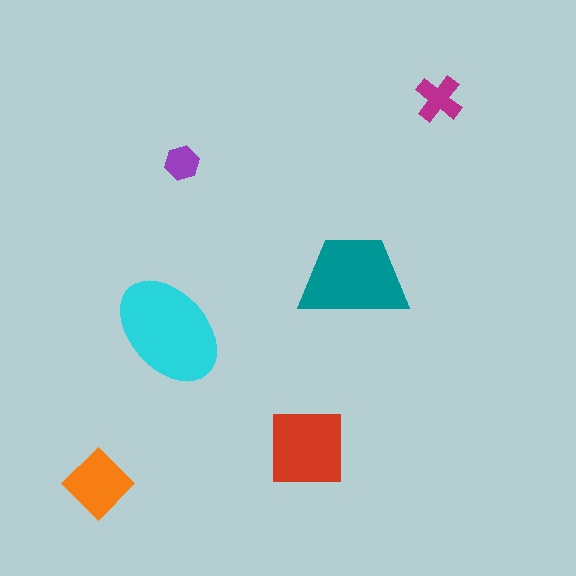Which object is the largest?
The cyan ellipse.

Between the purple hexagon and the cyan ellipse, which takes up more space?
The cyan ellipse.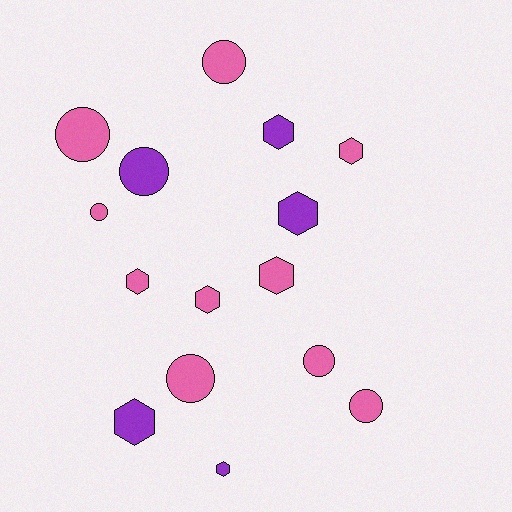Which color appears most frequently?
Pink, with 10 objects.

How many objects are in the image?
There are 15 objects.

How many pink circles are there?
There are 6 pink circles.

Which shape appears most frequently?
Hexagon, with 8 objects.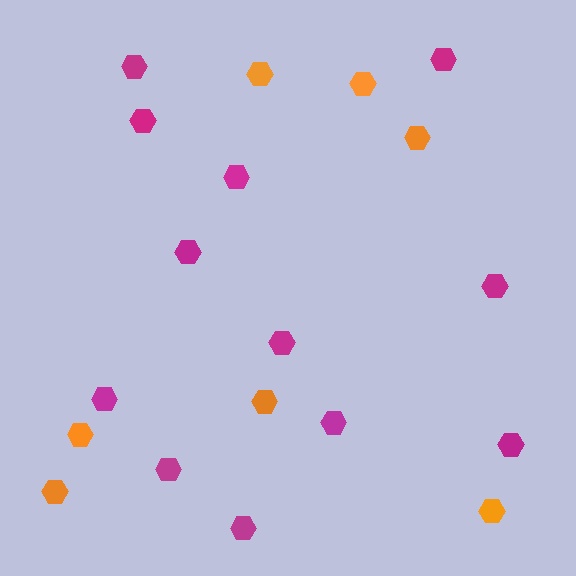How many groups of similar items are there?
There are 2 groups: one group of magenta hexagons (12) and one group of orange hexagons (7).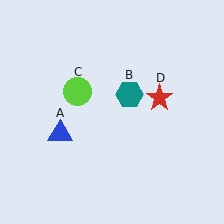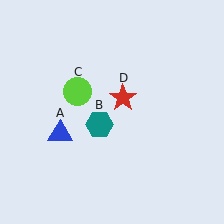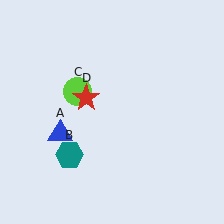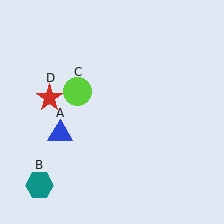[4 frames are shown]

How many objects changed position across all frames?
2 objects changed position: teal hexagon (object B), red star (object D).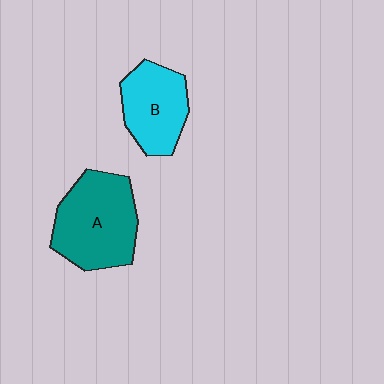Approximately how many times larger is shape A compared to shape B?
Approximately 1.4 times.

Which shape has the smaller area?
Shape B (cyan).